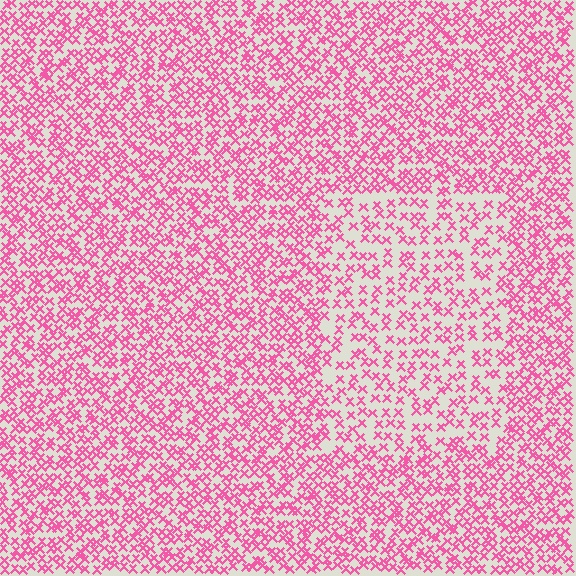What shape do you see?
I see a rectangle.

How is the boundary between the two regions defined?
The boundary is defined by a change in element density (approximately 1.8x ratio). All elements are the same color, size, and shape.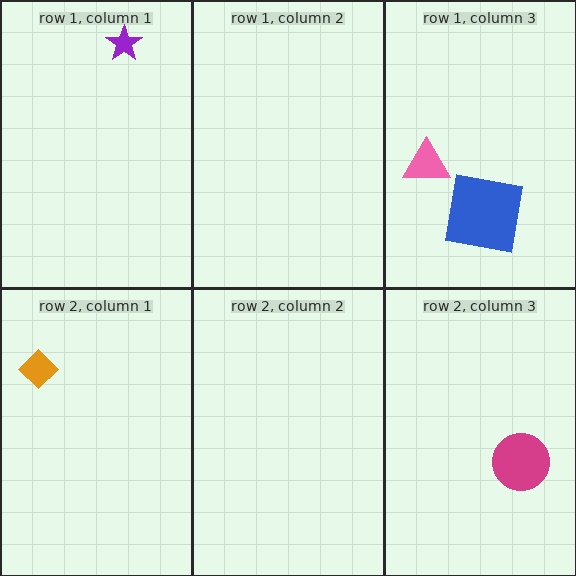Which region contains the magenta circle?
The row 2, column 3 region.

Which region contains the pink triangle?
The row 1, column 3 region.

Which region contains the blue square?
The row 1, column 3 region.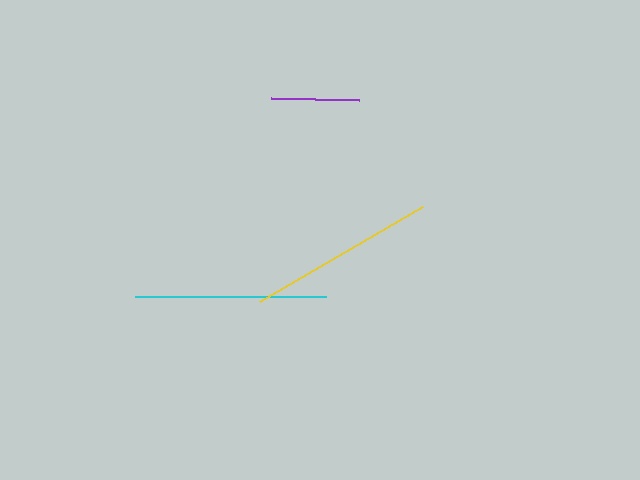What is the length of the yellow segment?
The yellow segment is approximately 189 pixels long.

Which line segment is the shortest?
The purple line is the shortest at approximately 88 pixels.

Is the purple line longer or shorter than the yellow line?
The yellow line is longer than the purple line.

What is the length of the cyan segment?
The cyan segment is approximately 190 pixels long.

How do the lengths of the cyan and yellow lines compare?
The cyan and yellow lines are approximately the same length.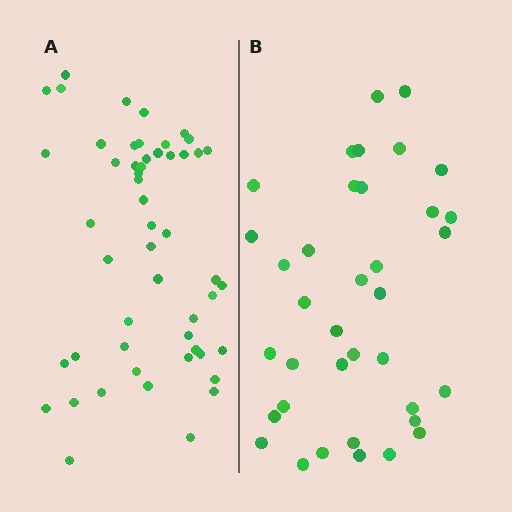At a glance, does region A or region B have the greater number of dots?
Region A (the left region) has more dots.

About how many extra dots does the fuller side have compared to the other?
Region A has approximately 15 more dots than region B.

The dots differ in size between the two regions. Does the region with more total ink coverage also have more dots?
No. Region B has more total ink coverage because its dots are larger, but region A actually contains more individual dots. Total area can be misleading — the number of items is what matters here.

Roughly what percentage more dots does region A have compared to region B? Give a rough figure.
About 40% more.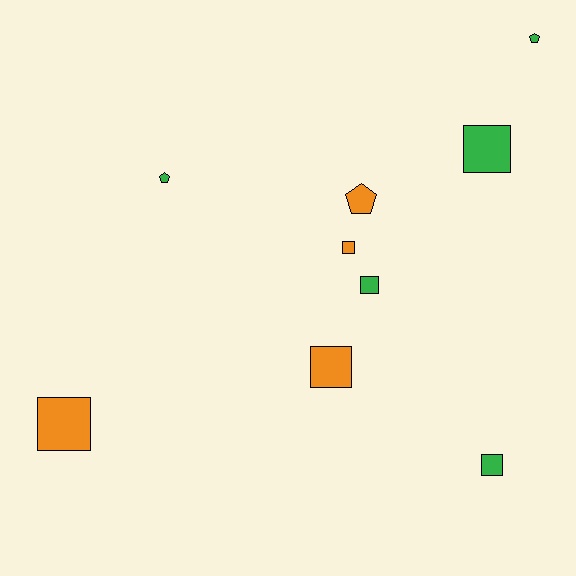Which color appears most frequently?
Green, with 5 objects.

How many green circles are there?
There are no green circles.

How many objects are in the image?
There are 9 objects.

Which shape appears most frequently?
Square, with 6 objects.